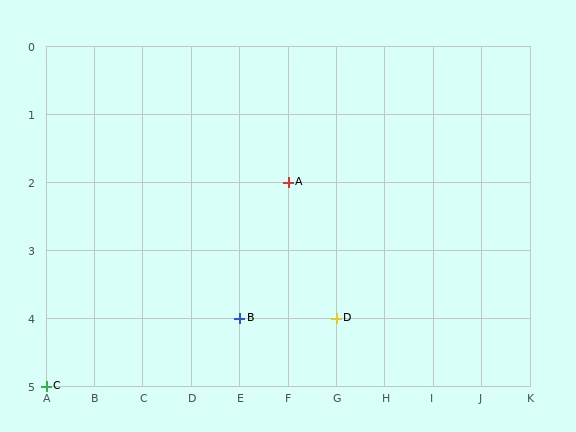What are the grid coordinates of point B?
Point B is at grid coordinates (E, 4).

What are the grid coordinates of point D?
Point D is at grid coordinates (G, 4).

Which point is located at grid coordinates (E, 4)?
Point B is at (E, 4).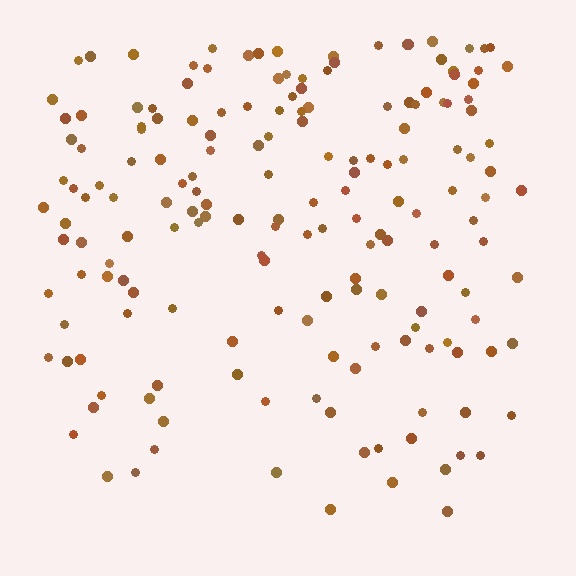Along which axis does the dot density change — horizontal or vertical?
Vertical.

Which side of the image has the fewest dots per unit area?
The bottom.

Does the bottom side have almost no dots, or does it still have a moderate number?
Still a moderate number, just noticeably fewer than the top.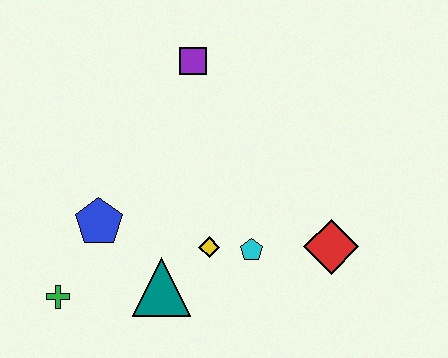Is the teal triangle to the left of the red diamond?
Yes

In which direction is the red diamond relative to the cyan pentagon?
The red diamond is to the right of the cyan pentagon.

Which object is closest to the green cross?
The blue pentagon is closest to the green cross.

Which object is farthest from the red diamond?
The green cross is farthest from the red diamond.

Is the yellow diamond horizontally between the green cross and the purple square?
No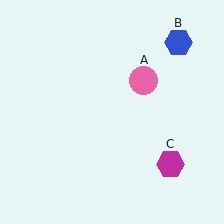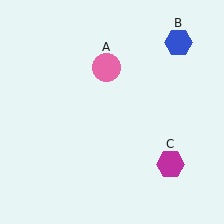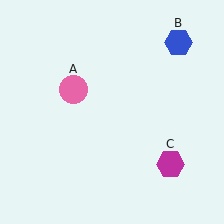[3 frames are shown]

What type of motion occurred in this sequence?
The pink circle (object A) rotated counterclockwise around the center of the scene.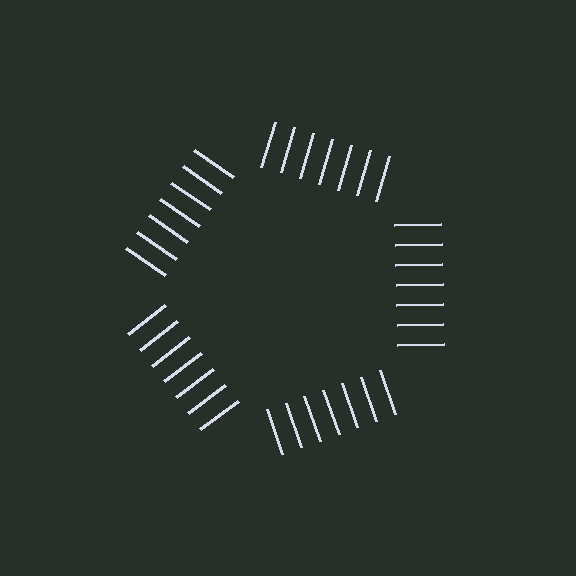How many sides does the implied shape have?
5 sides — the line-ends trace a pentagon.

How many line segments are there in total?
35 — 7 along each of the 5 edges.